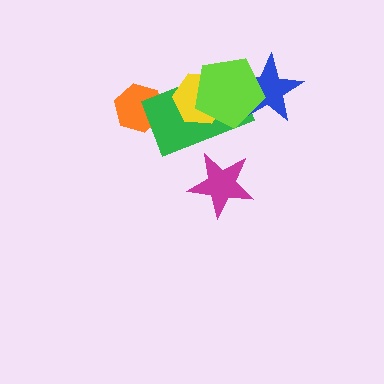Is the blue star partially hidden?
Yes, it is partially covered by another shape.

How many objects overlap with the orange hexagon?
1 object overlaps with the orange hexagon.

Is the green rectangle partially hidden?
Yes, it is partially covered by another shape.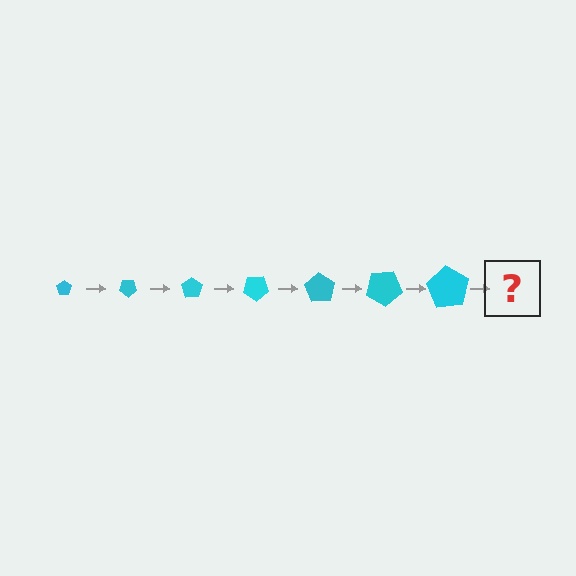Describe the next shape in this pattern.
It should be a pentagon, larger than the previous one and rotated 245 degrees from the start.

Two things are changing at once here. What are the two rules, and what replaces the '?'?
The two rules are that the pentagon grows larger each step and it rotates 35 degrees each step. The '?' should be a pentagon, larger than the previous one and rotated 245 degrees from the start.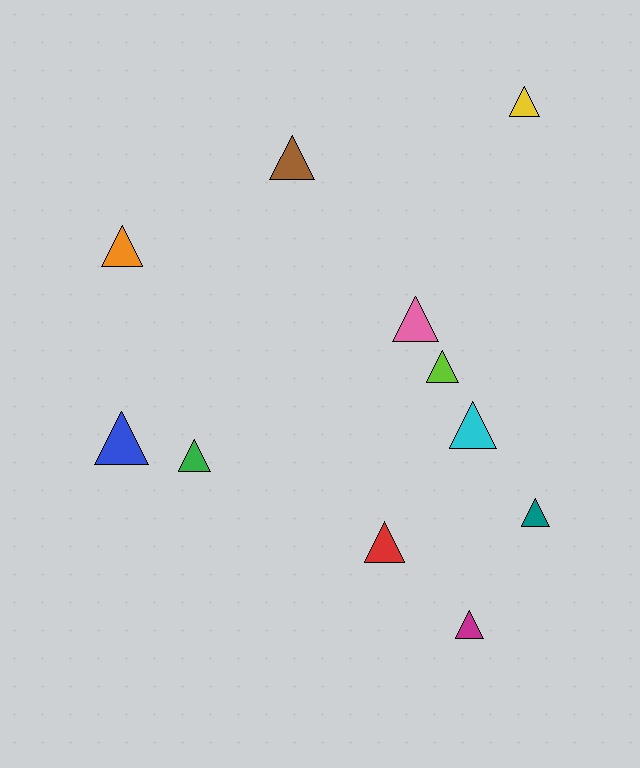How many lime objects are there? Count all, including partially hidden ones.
There is 1 lime object.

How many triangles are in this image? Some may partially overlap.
There are 11 triangles.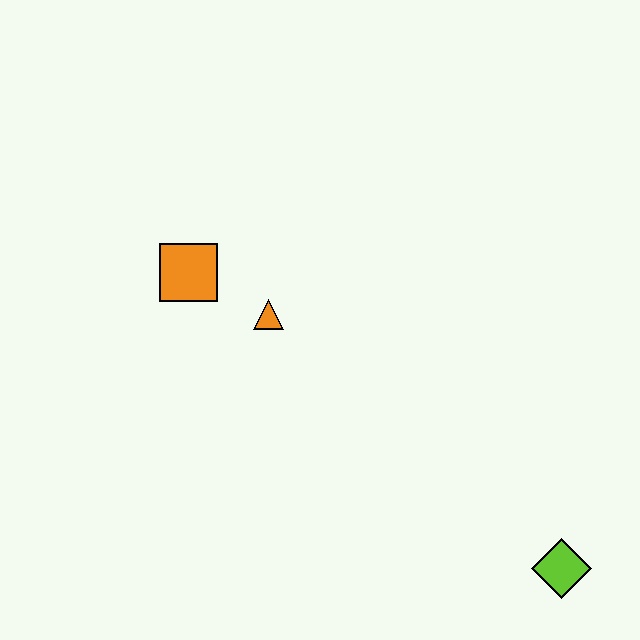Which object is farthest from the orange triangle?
The lime diamond is farthest from the orange triangle.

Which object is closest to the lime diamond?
The orange triangle is closest to the lime diamond.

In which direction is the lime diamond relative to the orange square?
The lime diamond is to the right of the orange square.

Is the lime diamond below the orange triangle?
Yes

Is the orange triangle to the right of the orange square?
Yes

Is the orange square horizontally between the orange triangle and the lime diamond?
No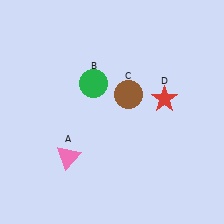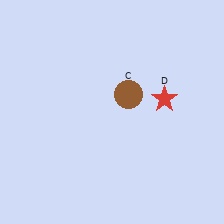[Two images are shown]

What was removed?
The pink triangle (A), the green circle (B) were removed in Image 2.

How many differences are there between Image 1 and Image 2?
There are 2 differences between the two images.